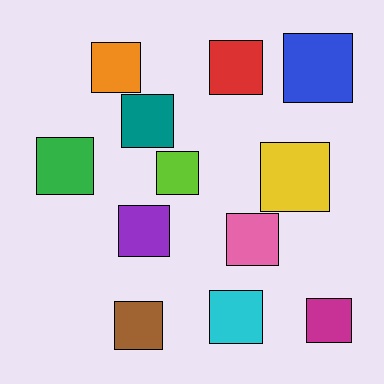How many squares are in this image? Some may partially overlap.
There are 12 squares.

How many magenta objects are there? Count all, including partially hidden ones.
There is 1 magenta object.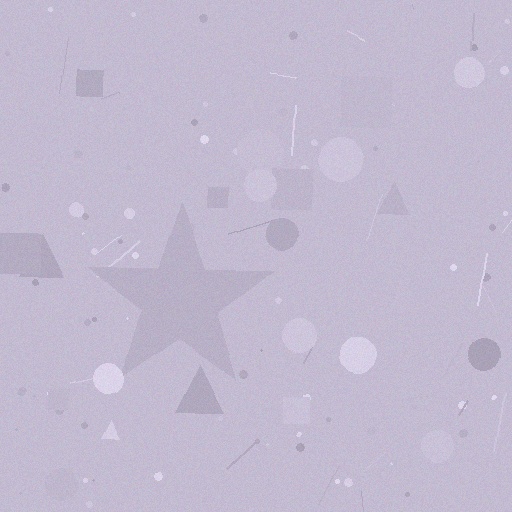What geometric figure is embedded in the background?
A star is embedded in the background.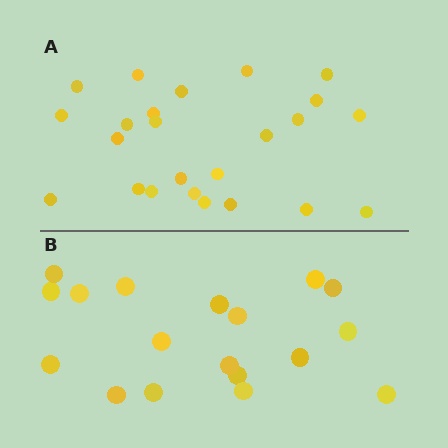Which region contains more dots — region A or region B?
Region A (the top region) has more dots.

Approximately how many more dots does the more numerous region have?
Region A has about 6 more dots than region B.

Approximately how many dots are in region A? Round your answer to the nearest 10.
About 20 dots. (The exact count is 24, which rounds to 20.)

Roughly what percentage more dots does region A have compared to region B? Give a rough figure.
About 35% more.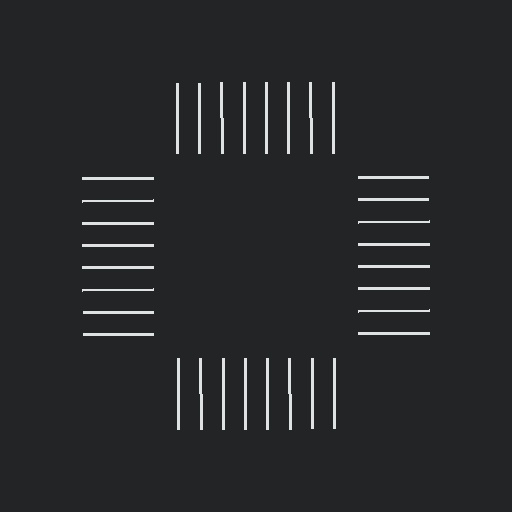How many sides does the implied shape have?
4 sides — the line-ends trace a square.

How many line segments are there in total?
32 — 8 along each of the 4 edges.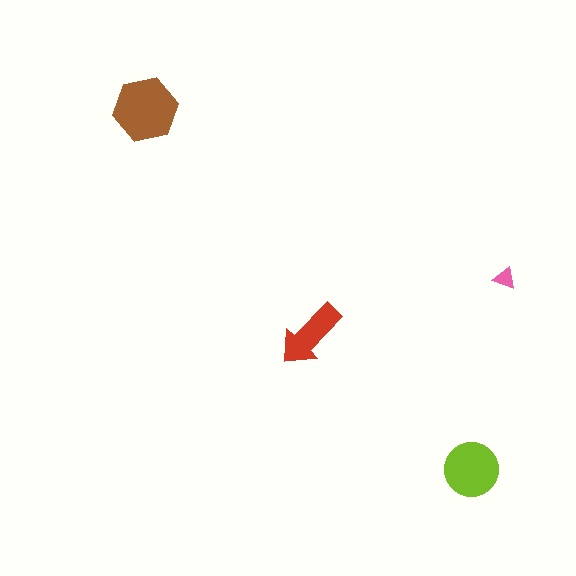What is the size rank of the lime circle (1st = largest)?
2nd.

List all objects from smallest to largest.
The pink triangle, the red arrow, the lime circle, the brown hexagon.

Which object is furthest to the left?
The brown hexagon is leftmost.